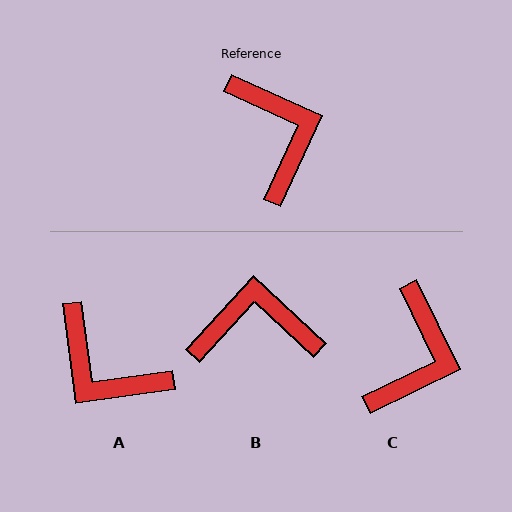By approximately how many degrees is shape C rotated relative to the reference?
Approximately 40 degrees clockwise.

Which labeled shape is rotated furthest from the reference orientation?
A, about 148 degrees away.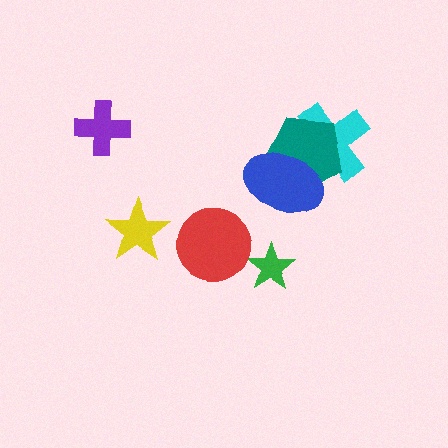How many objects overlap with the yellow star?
0 objects overlap with the yellow star.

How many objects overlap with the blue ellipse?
2 objects overlap with the blue ellipse.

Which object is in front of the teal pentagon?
The blue ellipse is in front of the teal pentagon.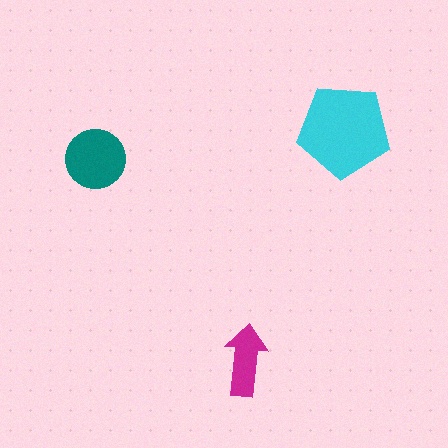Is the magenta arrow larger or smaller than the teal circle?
Smaller.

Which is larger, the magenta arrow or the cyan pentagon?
The cyan pentagon.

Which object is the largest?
The cyan pentagon.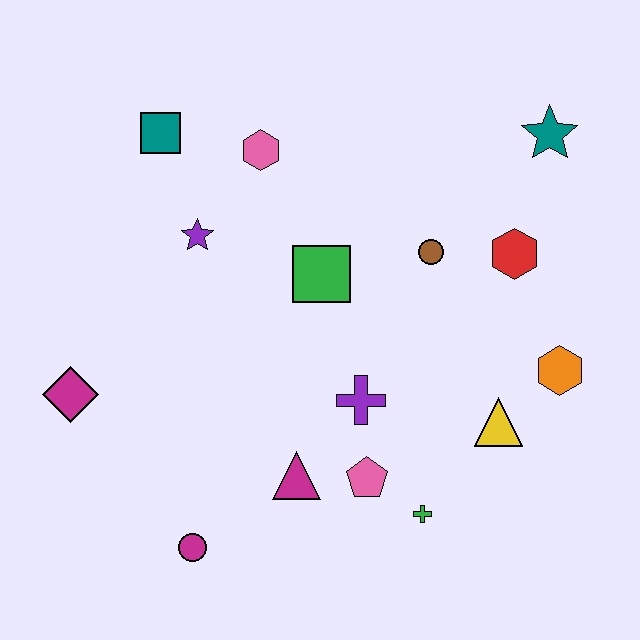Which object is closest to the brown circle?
The red hexagon is closest to the brown circle.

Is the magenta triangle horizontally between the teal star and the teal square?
Yes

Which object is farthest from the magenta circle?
The teal star is farthest from the magenta circle.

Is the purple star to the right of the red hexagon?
No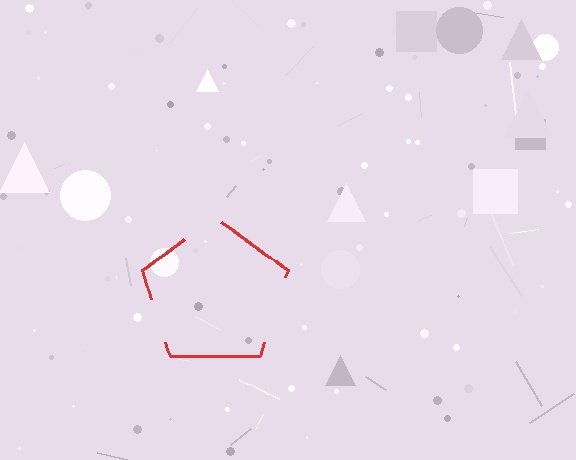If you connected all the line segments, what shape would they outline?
They would outline a pentagon.